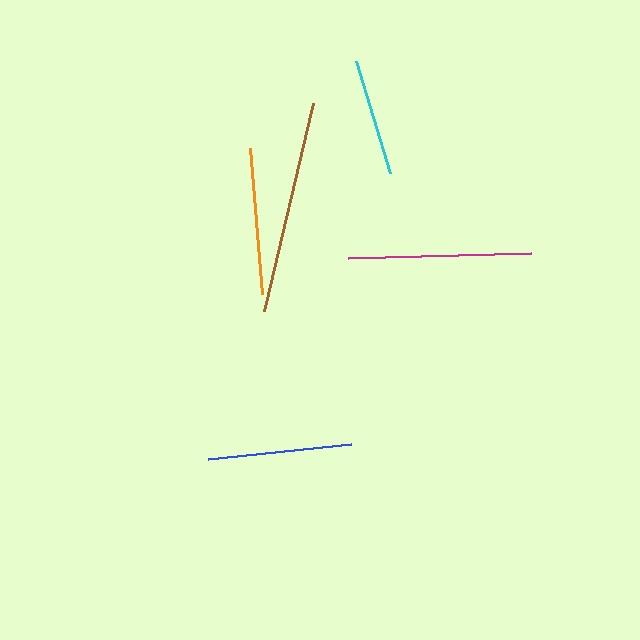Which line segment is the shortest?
The cyan line is the shortest at approximately 117 pixels.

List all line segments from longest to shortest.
From longest to shortest: brown, magenta, orange, blue, cyan.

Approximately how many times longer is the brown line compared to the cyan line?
The brown line is approximately 1.8 times the length of the cyan line.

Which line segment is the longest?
The brown line is the longest at approximately 213 pixels.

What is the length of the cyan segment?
The cyan segment is approximately 117 pixels long.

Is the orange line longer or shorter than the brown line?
The brown line is longer than the orange line.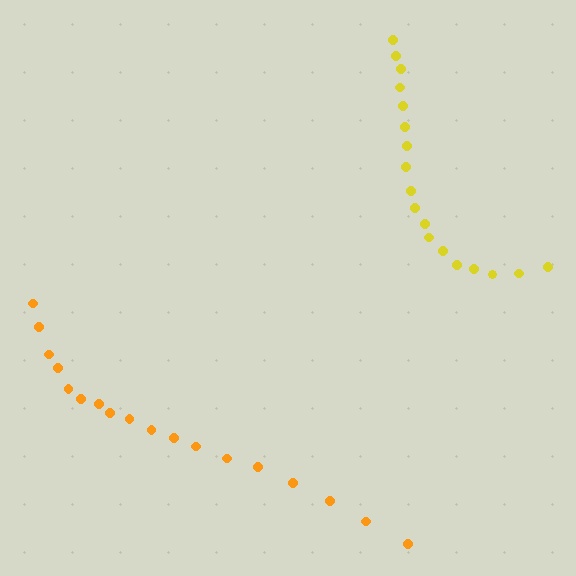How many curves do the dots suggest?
There are 2 distinct paths.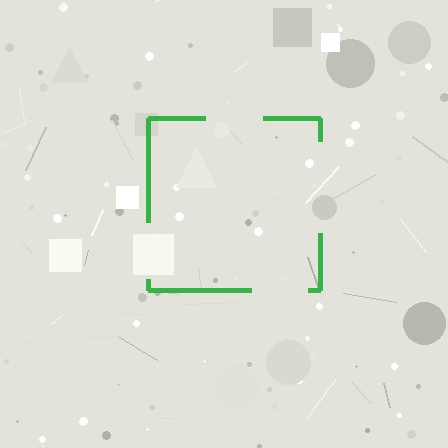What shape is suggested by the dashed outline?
The dashed outline suggests a square.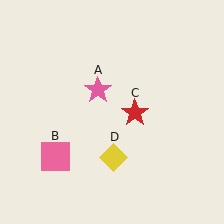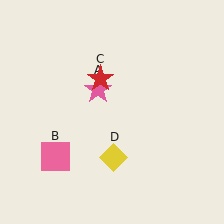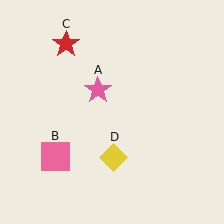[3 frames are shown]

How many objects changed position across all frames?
1 object changed position: red star (object C).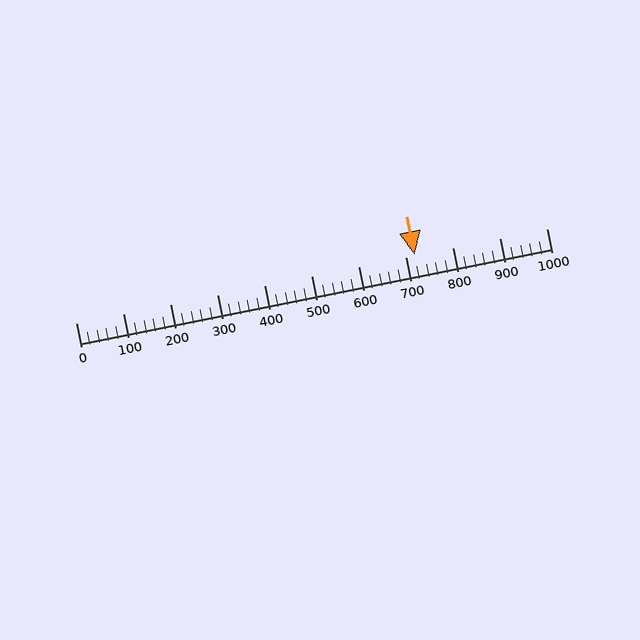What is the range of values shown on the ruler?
The ruler shows values from 0 to 1000.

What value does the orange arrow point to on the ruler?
The orange arrow points to approximately 720.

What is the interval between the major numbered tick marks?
The major tick marks are spaced 100 units apart.